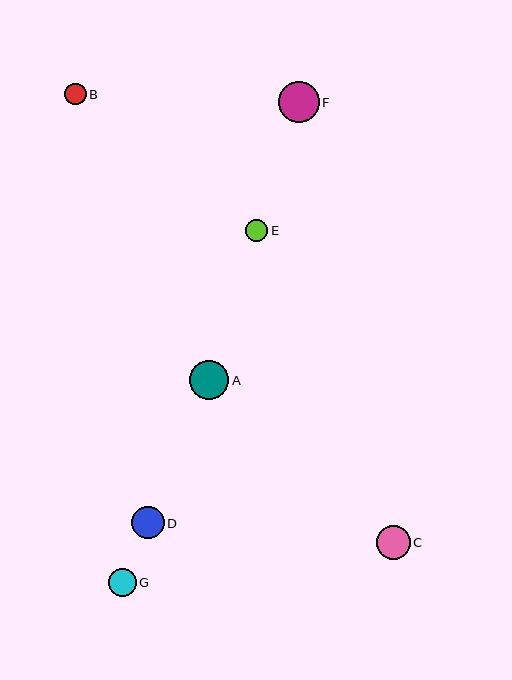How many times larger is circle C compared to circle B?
Circle C is approximately 1.6 times the size of circle B.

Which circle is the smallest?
Circle B is the smallest with a size of approximately 21 pixels.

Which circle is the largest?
Circle F is the largest with a size of approximately 41 pixels.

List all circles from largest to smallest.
From largest to smallest: F, A, C, D, G, E, B.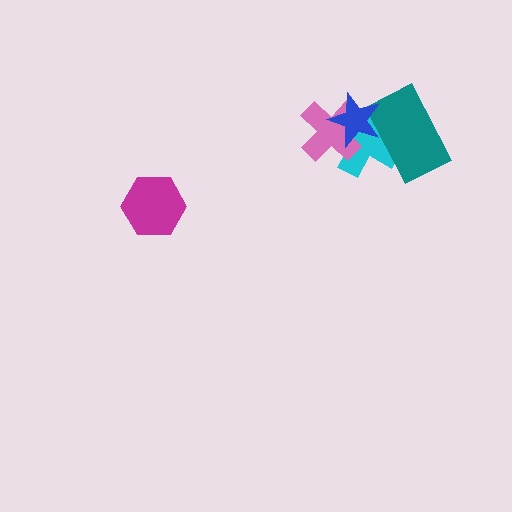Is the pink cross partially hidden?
Yes, it is partially covered by another shape.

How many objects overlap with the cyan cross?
3 objects overlap with the cyan cross.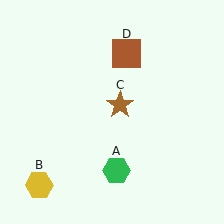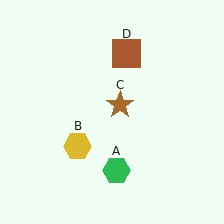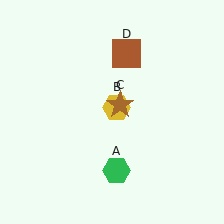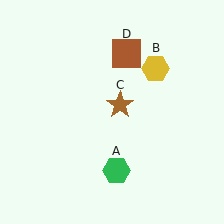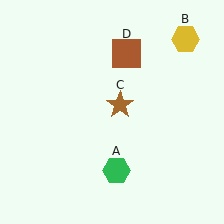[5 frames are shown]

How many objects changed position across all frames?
1 object changed position: yellow hexagon (object B).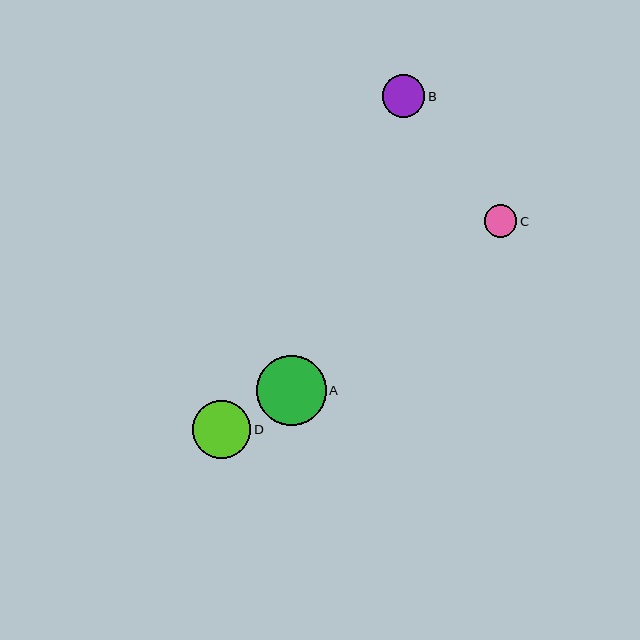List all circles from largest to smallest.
From largest to smallest: A, D, B, C.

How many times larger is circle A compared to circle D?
Circle A is approximately 1.2 times the size of circle D.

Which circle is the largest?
Circle A is the largest with a size of approximately 70 pixels.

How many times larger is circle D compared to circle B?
Circle D is approximately 1.4 times the size of circle B.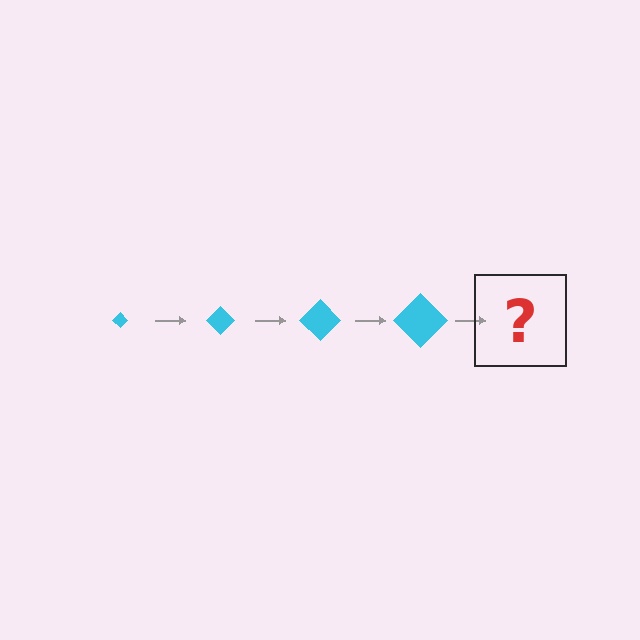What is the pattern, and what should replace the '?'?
The pattern is that the diamond gets progressively larger each step. The '?' should be a cyan diamond, larger than the previous one.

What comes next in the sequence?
The next element should be a cyan diamond, larger than the previous one.